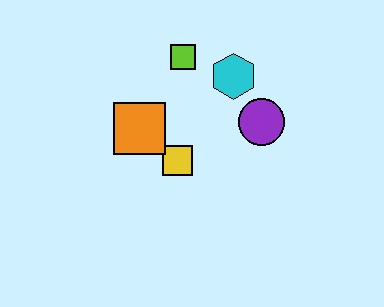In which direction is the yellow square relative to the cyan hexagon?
The yellow square is below the cyan hexagon.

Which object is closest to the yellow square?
The orange square is closest to the yellow square.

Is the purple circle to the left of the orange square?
No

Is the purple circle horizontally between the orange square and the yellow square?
No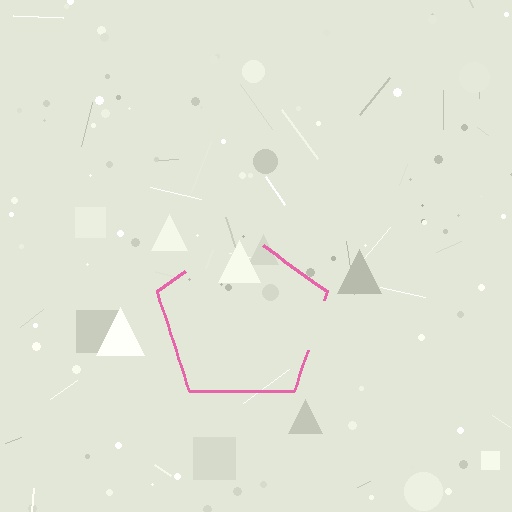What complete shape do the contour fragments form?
The contour fragments form a pentagon.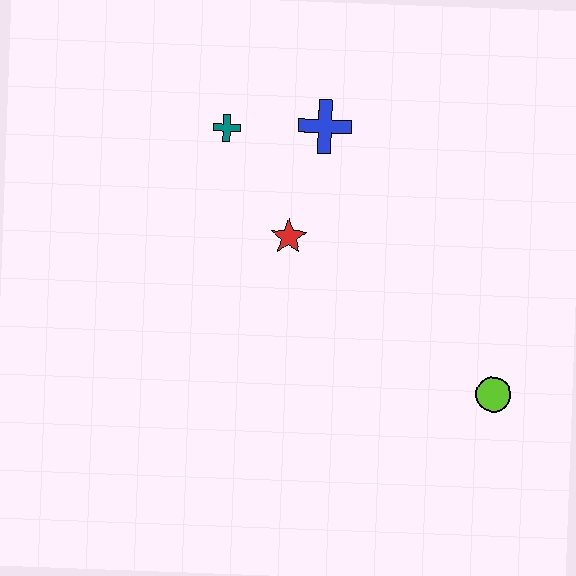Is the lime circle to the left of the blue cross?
No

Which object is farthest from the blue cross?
The lime circle is farthest from the blue cross.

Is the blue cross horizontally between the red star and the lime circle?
Yes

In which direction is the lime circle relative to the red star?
The lime circle is to the right of the red star.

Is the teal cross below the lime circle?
No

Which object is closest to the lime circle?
The red star is closest to the lime circle.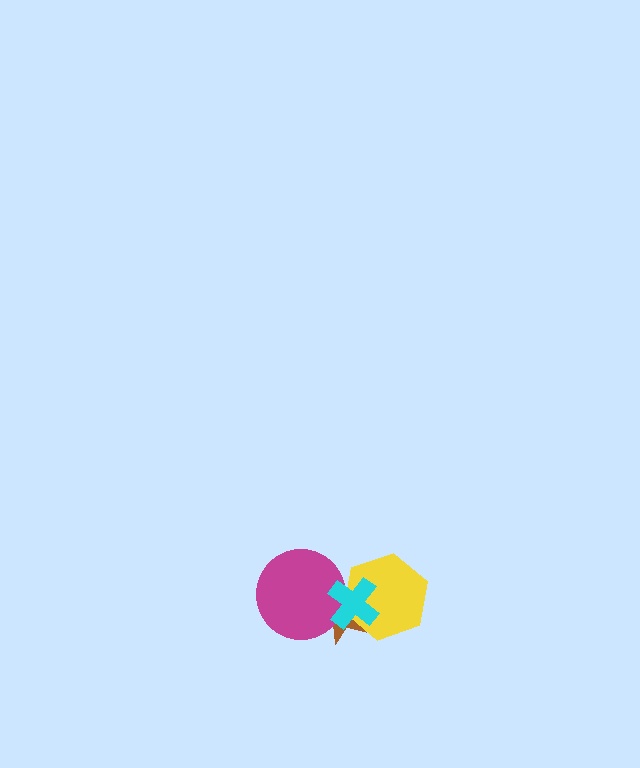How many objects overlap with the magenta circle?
2 objects overlap with the magenta circle.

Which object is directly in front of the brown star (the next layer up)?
The yellow hexagon is directly in front of the brown star.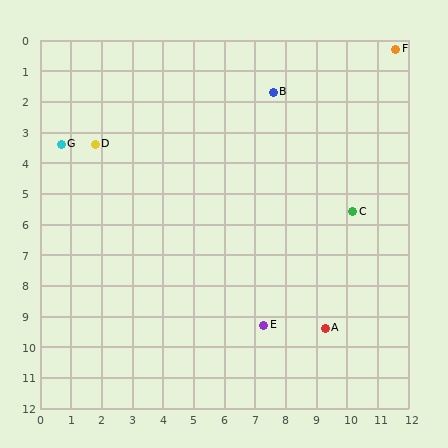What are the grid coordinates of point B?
Point B is at approximately (7.6, 1.7).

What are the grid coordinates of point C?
Point C is at approximately (10.2, 5.6).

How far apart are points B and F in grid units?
Points B and F are about 4.2 grid units apart.